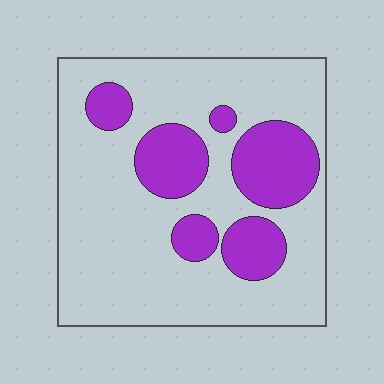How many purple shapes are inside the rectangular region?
6.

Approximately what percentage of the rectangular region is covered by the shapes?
Approximately 25%.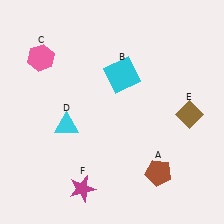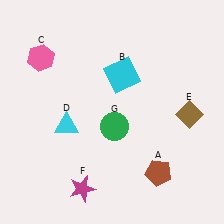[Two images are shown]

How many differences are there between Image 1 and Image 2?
There is 1 difference between the two images.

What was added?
A green circle (G) was added in Image 2.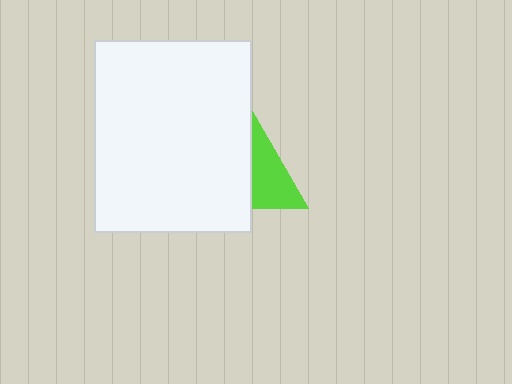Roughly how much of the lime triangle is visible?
A small part of it is visible (roughly 40%).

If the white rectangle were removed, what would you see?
You would see the complete lime triangle.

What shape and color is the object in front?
The object in front is a white rectangle.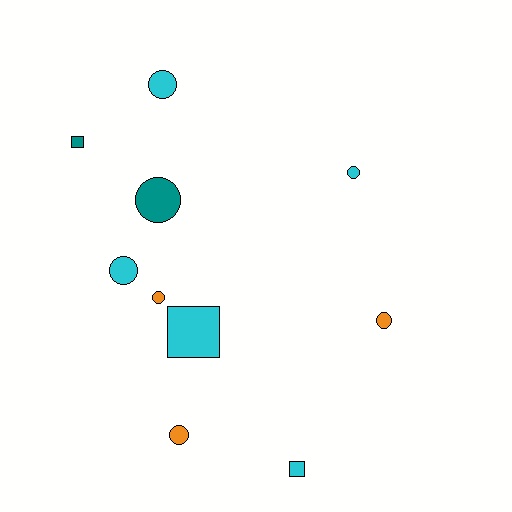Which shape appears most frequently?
Circle, with 7 objects.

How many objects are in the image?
There are 10 objects.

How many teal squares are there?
There is 1 teal square.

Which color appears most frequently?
Cyan, with 5 objects.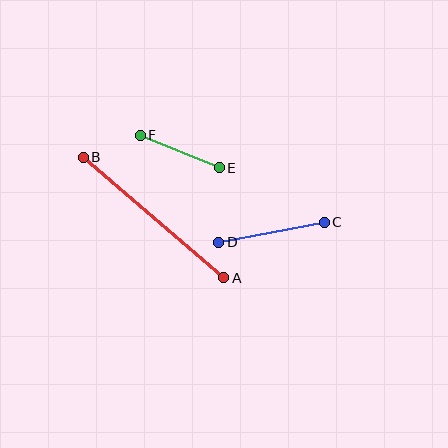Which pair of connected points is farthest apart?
Points A and B are farthest apart.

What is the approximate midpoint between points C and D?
The midpoint is at approximately (271, 232) pixels.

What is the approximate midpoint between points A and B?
The midpoint is at approximately (154, 217) pixels.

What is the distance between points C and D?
The distance is approximately 107 pixels.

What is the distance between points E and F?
The distance is approximately 85 pixels.